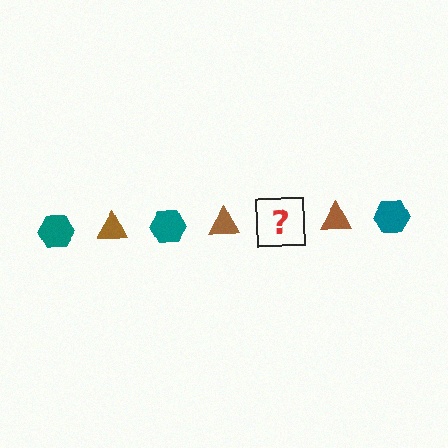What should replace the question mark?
The question mark should be replaced with a teal hexagon.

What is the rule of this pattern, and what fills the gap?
The rule is that the pattern alternates between teal hexagon and brown triangle. The gap should be filled with a teal hexagon.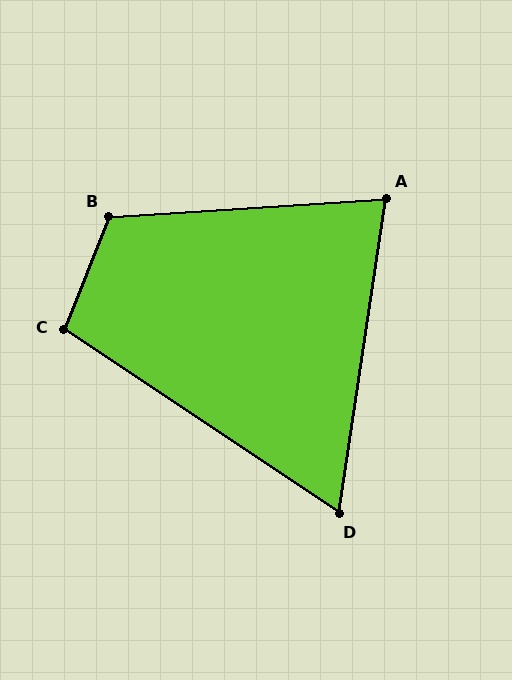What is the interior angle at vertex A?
Approximately 78 degrees (acute).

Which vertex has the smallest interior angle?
D, at approximately 65 degrees.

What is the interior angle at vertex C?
Approximately 102 degrees (obtuse).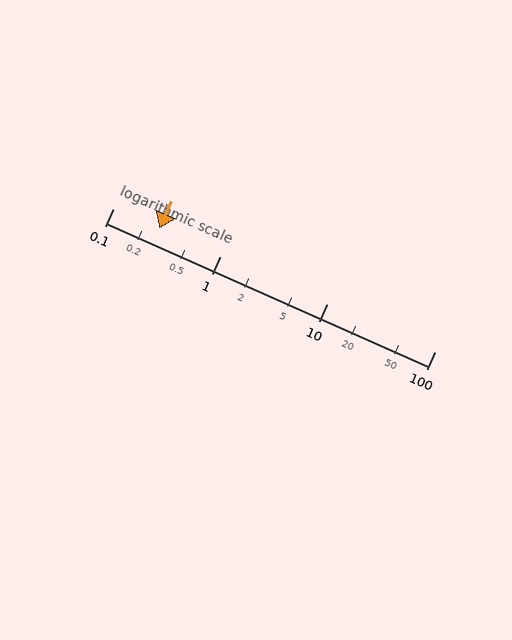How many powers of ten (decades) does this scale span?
The scale spans 3 decades, from 0.1 to 100.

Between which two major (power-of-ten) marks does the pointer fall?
The pointer is between 0.1 and 1.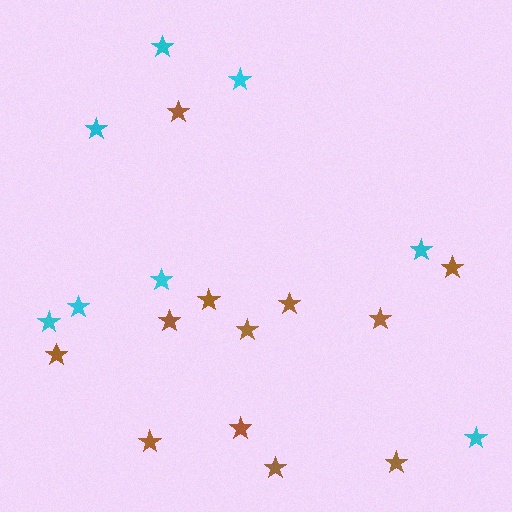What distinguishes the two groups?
There are 2 groups: one group of cyan stars (8) and one group of brown stars (12).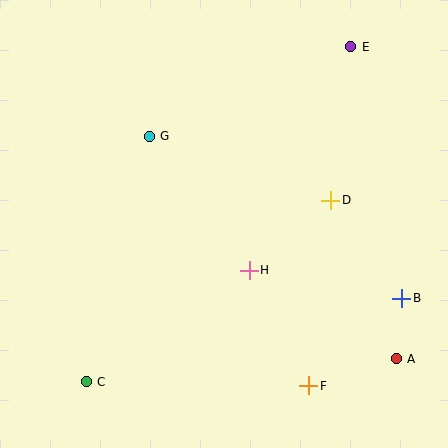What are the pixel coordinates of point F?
Point F is at (309, 386).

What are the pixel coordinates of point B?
Point B is at (402, 298).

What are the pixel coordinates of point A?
Point A is at (396, 359).